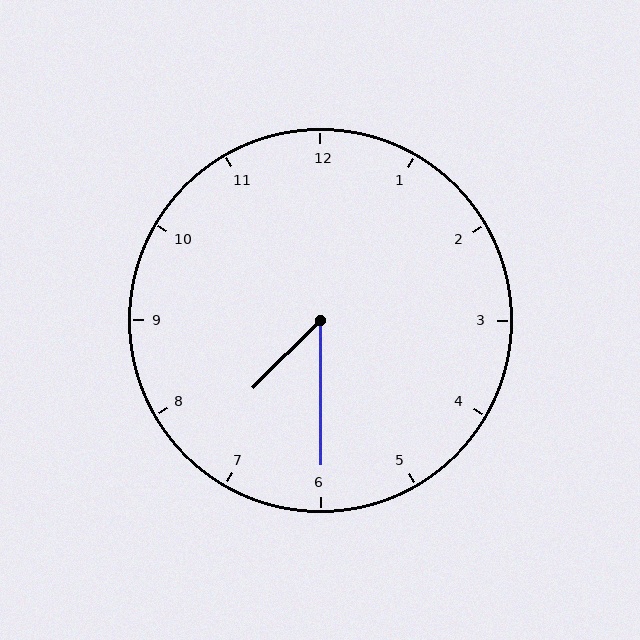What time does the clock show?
7:30.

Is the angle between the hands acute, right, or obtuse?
It is acute.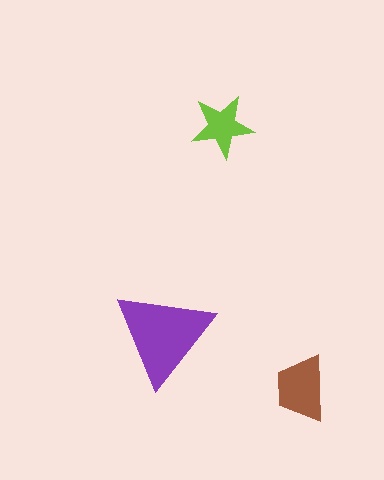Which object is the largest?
The purple triangle.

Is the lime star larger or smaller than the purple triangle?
Smaller.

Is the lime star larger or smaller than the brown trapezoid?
Smaller.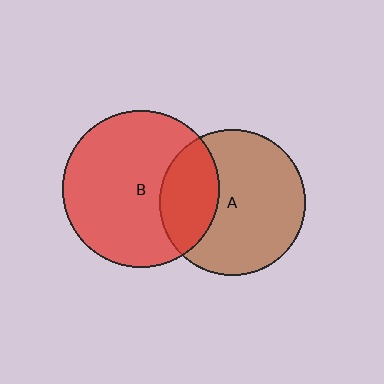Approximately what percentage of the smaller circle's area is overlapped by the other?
Approximately 30%.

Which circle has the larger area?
Circle B (red).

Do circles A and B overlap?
Yes.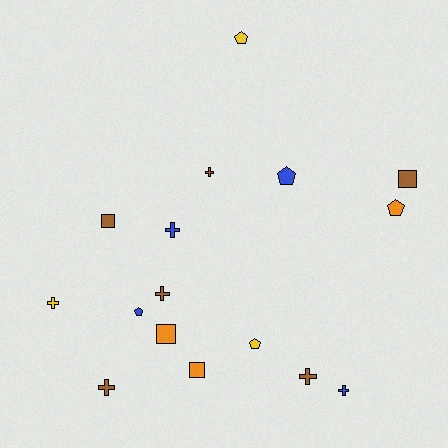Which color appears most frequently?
Brown, with 6 objects.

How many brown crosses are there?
There are 4 brown crosses.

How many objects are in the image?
There are 16 objects.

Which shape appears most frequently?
Cross, with 7 objects.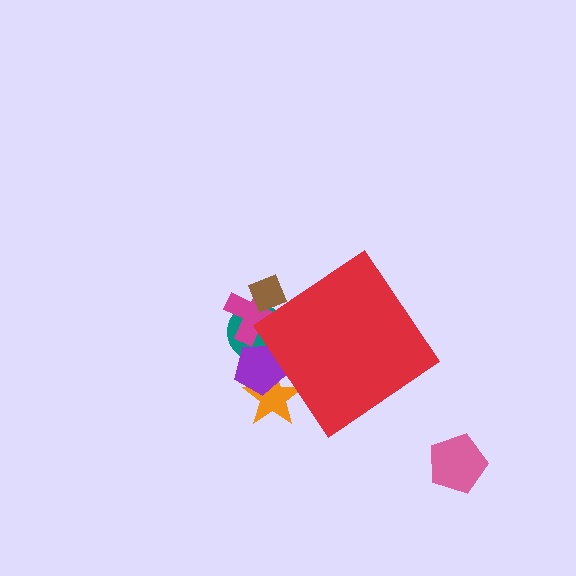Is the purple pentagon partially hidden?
Yes, the purple pentagon is partially hidden behind the red diamond.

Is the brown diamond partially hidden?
Yes, the brown diamond is partially hidden behind the red diamond.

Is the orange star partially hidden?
Yes, the orange star is partially hidden behind the red diamond.